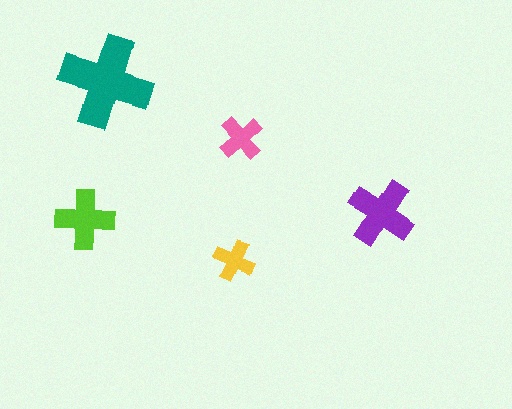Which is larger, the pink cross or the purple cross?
The purple one.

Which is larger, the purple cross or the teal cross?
The teal one.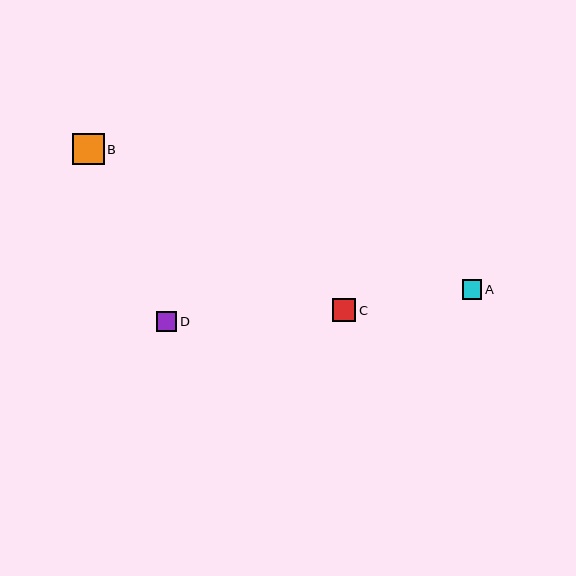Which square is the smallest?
Square A is the smallest with a size of approximately 20 pixels.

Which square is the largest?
Square B is the largest with a size of approximately 31 pixels.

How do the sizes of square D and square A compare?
Square D and square A are approximately the same size.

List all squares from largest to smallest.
From largest to smallest: B, C, D, A.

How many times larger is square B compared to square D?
Square B is approximately 1.5 times the size of square D.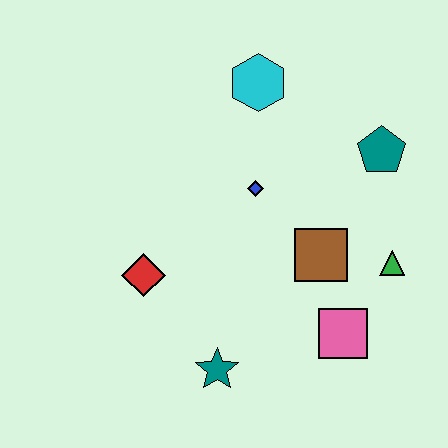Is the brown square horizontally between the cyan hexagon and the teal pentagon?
Yes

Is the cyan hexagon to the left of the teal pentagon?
Yes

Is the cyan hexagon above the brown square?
Yes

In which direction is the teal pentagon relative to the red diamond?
The teal pentagon is to the right of the red diamond.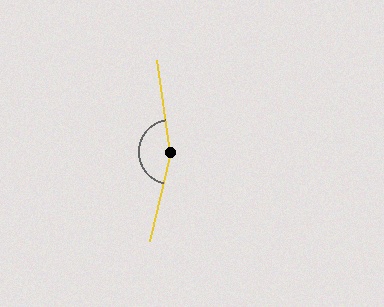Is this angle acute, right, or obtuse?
It is obtuse.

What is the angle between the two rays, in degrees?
Approximately 159 degrees.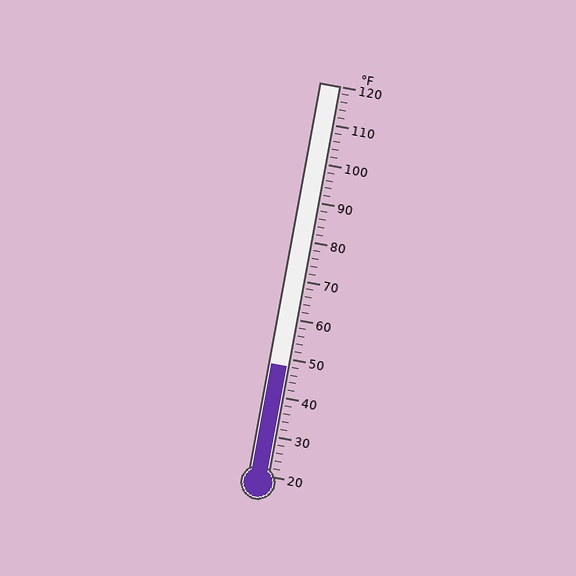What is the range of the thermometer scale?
The thermometer scale ranges from 20°F to 120°F.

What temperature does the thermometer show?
The thermometer shows approximately 48°F.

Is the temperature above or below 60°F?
The temperature is below 60°F.